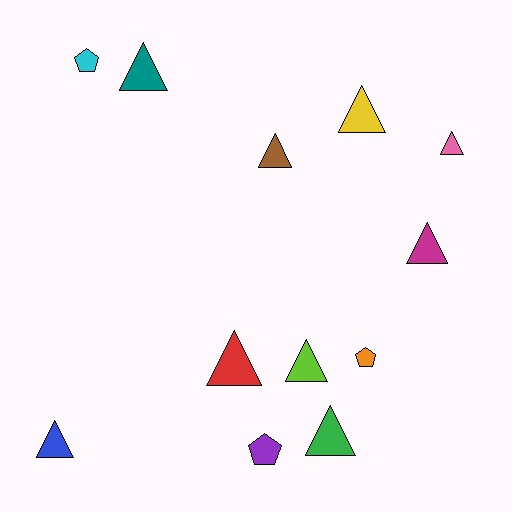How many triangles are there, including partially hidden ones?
There are 9 triangles.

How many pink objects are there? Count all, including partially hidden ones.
There is 1 pink object.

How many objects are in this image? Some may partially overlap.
There are 12 objects.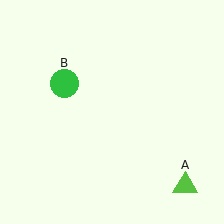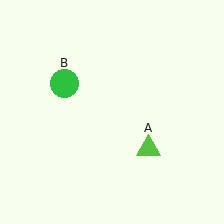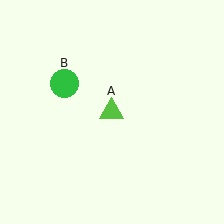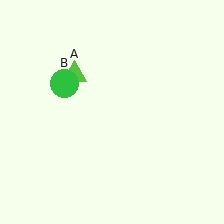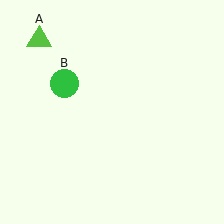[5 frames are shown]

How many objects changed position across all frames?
1 object changed position: lime triangle (object A).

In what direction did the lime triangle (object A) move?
The lime triangle (object A) moved up and to the left.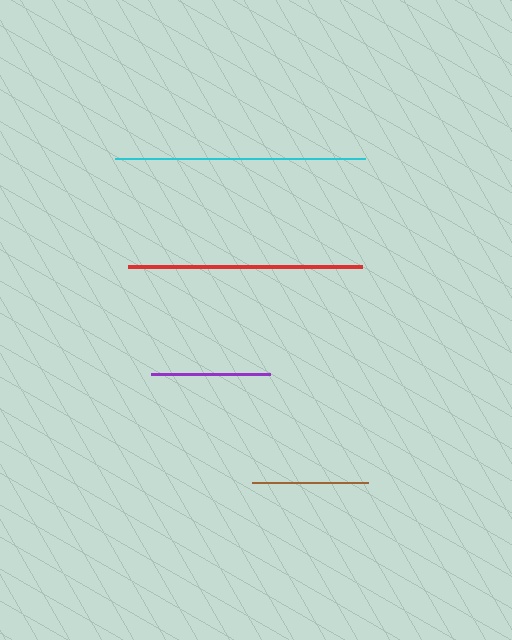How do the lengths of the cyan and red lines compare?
The cyan and red lines are approximately the same length.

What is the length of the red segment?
The red segment is approximately 234 pixels long.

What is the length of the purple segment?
The purple segment is approximately 119 pixels long.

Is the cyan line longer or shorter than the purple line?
The cyan line is longer than the purple line.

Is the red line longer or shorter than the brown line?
The red line is longer than the brown line.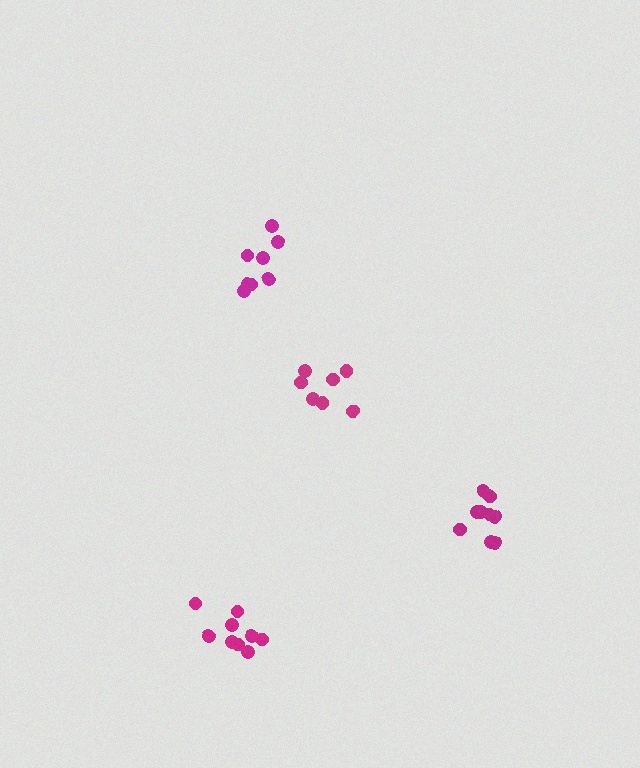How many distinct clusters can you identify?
There are 4 distinct clusters.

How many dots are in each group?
Group 1: 8 dots, Group 2: 9 dots, Group 3: 7 dots, Group 4: 9 dots (33 total).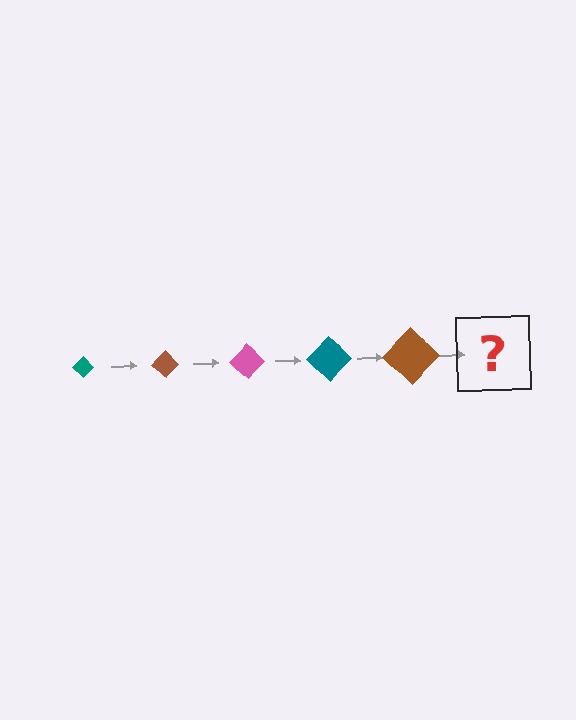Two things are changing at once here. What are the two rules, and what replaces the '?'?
The two rules are that the diamond grows larger each step and the color cycles through teal, brown, and pink. The '?' should be a pink diamond, larger than the previous one.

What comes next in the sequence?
The next element should be a pink diamond, larger than the previous one.